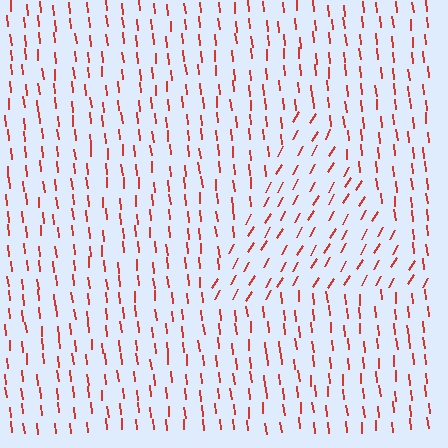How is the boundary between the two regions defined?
The boundary is defined purely by a change in line orientation (approximately 36 degrees difference). All lines are the same color and thickness.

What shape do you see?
I see a triangle.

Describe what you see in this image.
The image is filled with small red line segments. A triangle region in the image has lines oriented differently from the surrounding lines, creating a visible texture boundary.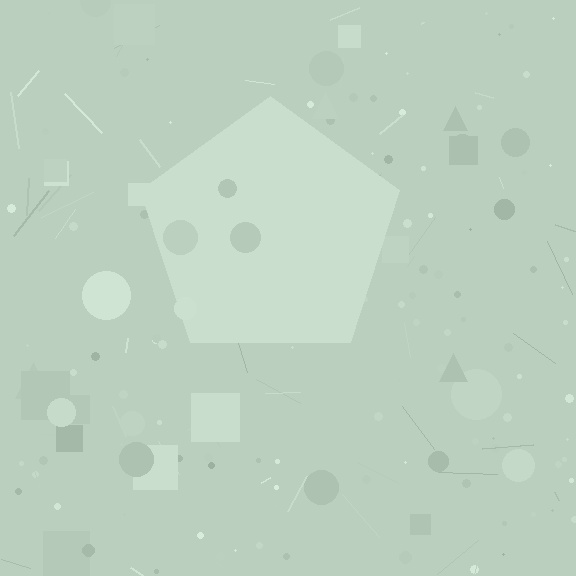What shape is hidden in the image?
A pentagon is hidden in the image.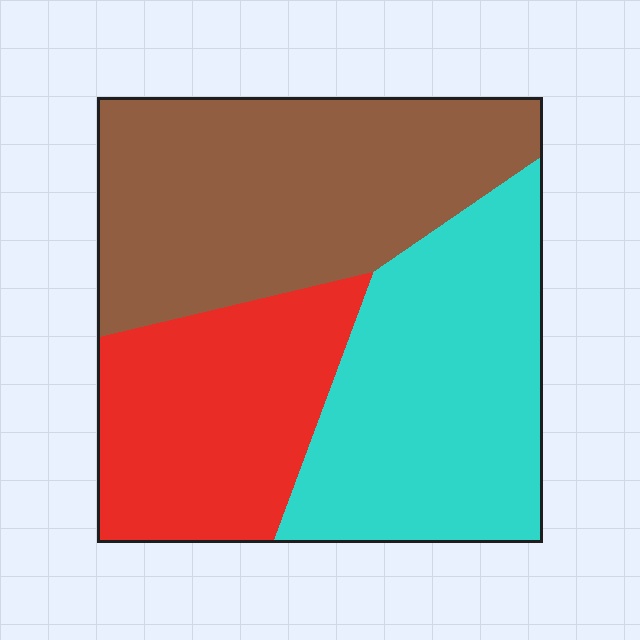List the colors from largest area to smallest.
From largest to smallest: brown, cyan, red.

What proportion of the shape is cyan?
Cyan covers 35% of the shape.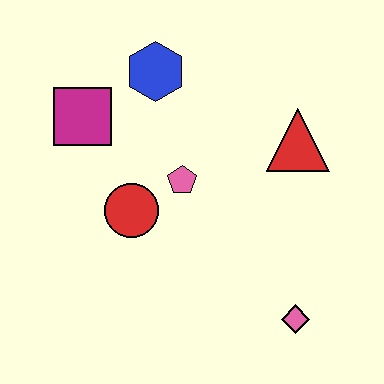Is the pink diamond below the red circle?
Yes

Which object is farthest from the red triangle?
The magenta square is farthest from the red triangle.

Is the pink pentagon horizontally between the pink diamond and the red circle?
Yes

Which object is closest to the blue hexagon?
The magenta square is closest to the blue hexagon.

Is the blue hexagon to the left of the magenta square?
No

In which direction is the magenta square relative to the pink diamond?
The magenta square is to the left of the pink diamond.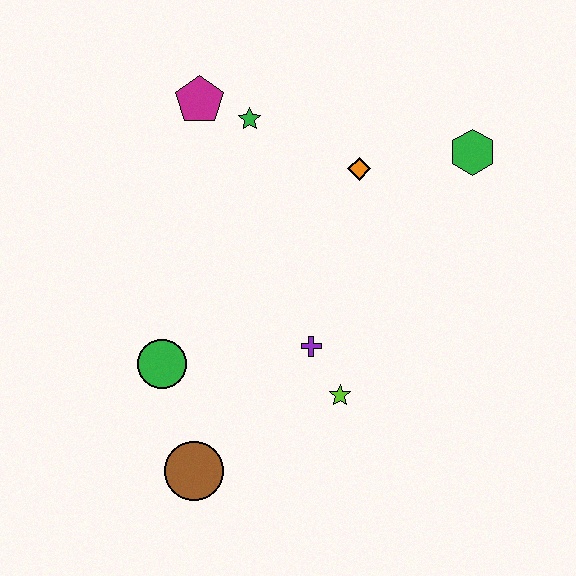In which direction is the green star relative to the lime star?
The green star is above the lime star.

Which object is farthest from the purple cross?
The magenta pentagon is farthest from the purple cross.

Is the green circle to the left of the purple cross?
Yes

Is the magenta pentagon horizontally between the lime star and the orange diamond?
No